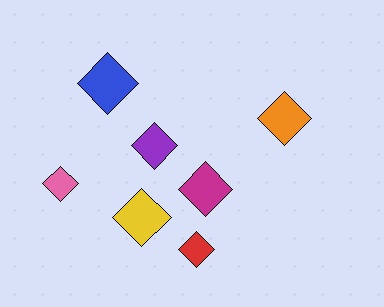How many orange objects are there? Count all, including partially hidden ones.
There is 1 orange object.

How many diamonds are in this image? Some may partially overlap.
There are 7 diamonds.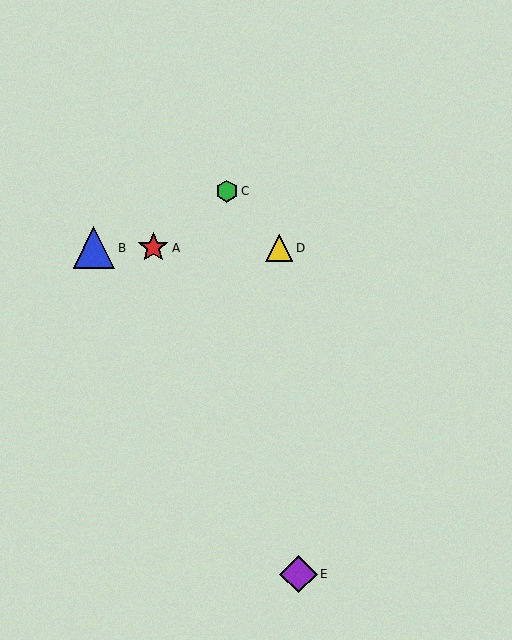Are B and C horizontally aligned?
No, B is at y≈248 and C is at y≈191.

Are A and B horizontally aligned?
Yes, both are at y≈248.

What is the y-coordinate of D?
Object D is at y≈248.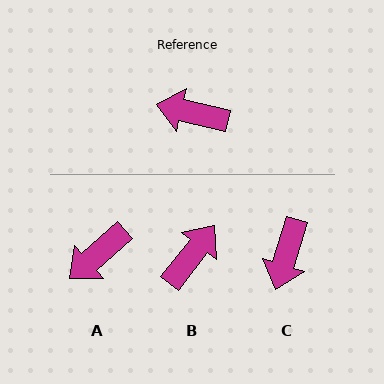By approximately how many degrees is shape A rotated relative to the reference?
Approximately 55 degrees counter-clockwise.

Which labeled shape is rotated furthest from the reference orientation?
B, about 115 degrees away.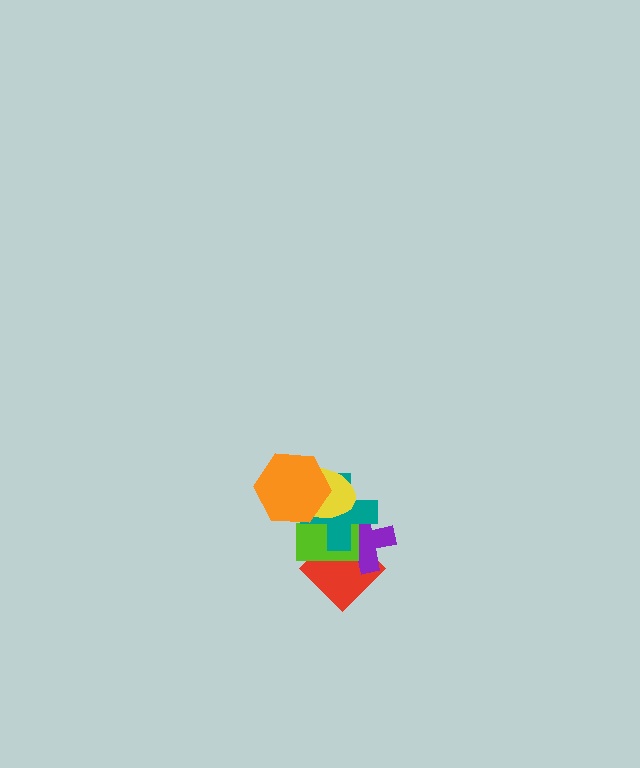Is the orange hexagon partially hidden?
No, no other shape covers it.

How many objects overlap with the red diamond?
3 objects overlap with the red diamond.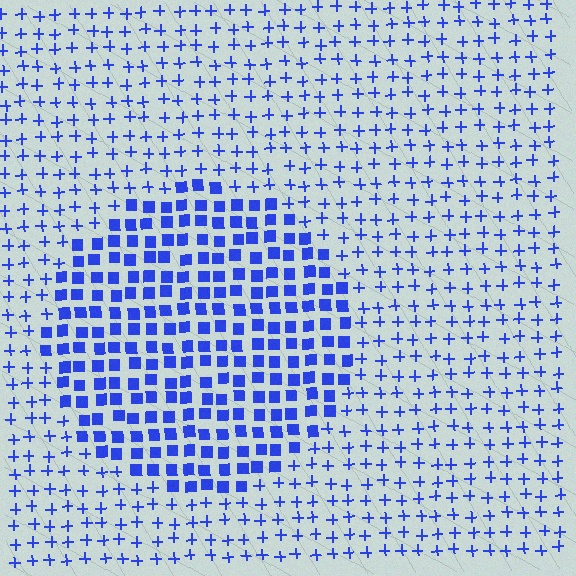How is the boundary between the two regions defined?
The boundary is defined by a change in element shape: squares inside vs. plus signs outside. All elements share the same color and spacing.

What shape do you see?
I see a circle.